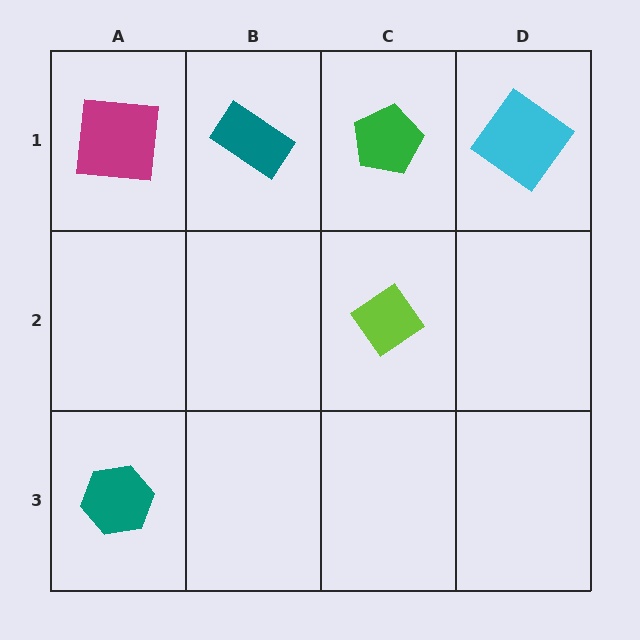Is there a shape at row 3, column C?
No, that cell is empty.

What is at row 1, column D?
A cyan diamond.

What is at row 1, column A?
A magenta square.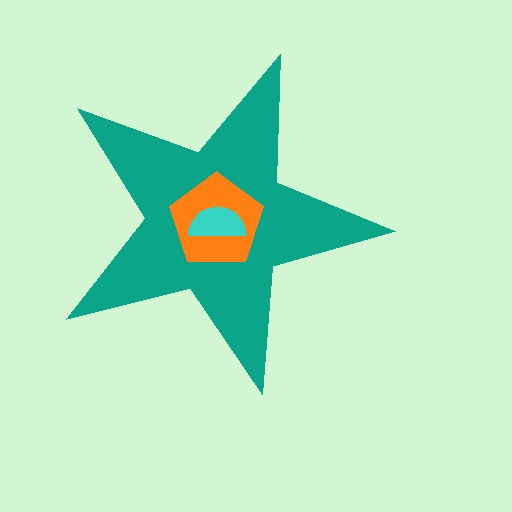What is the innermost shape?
The cyan semicircle.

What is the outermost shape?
The teal star.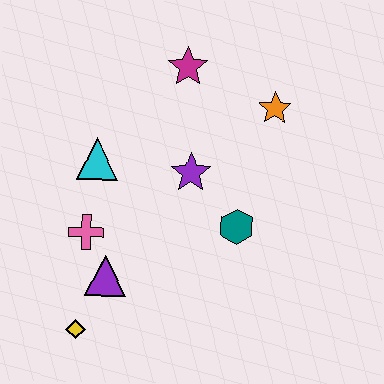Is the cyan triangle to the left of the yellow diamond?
No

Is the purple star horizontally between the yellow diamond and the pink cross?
No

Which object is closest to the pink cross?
The purple triangle is closest to the pink cross.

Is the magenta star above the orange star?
Yes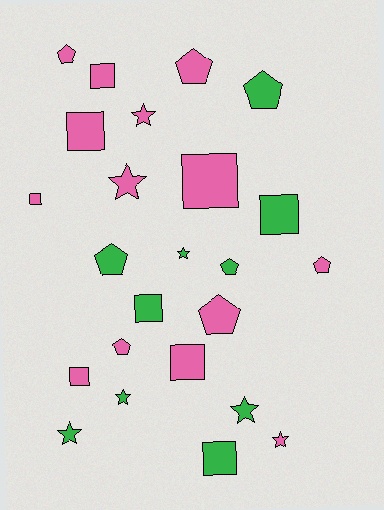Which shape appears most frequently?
Square, with 9 objects.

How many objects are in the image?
There are 24 objects.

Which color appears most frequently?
Pink, with 14 objects.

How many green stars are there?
There are 4 green stars.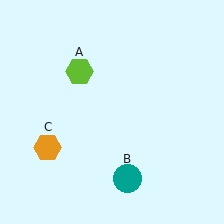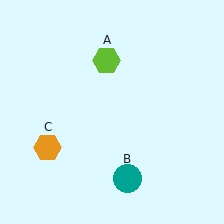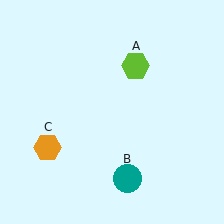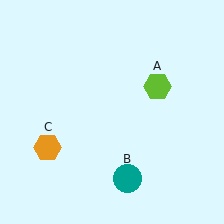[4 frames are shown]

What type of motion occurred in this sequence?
The lime hexagon (object A) rotated clockwise around the center of the scene.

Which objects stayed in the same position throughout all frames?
Teal circle (object B) and orange hexagon (object C) remained stationary.